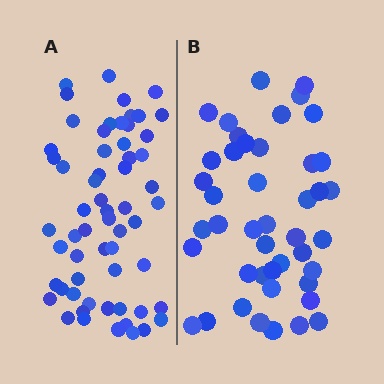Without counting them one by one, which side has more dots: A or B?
Region A (the left region) has more dots.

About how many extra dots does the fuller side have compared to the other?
Region A has approximately 15 more dots than region B.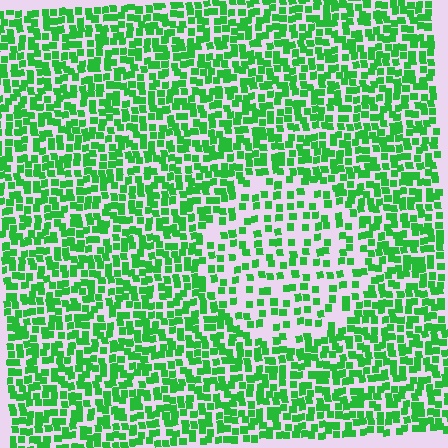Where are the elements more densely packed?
The elements are more densely packed outside the circle boundary.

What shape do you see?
I see a circle.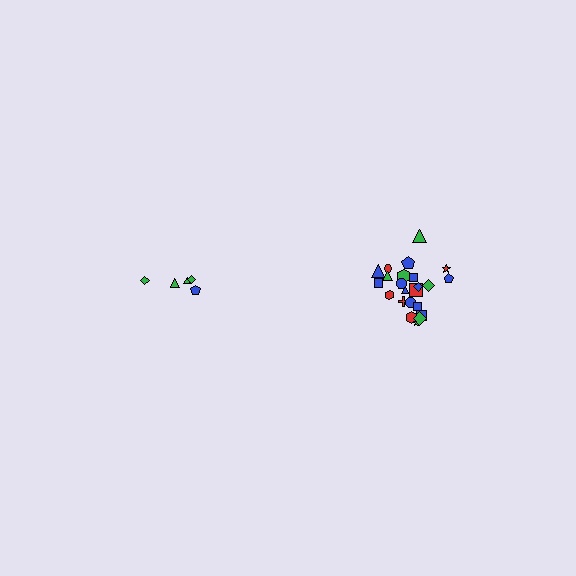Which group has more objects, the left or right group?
The right group.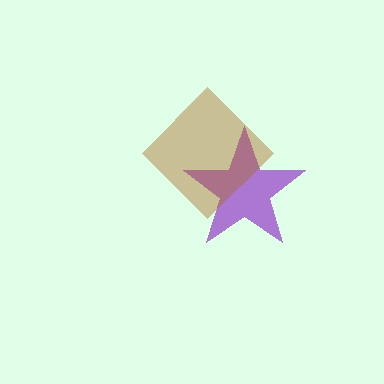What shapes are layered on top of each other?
The layered shapes are: a purple star, a brown diamond.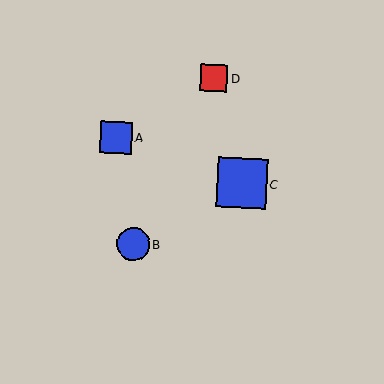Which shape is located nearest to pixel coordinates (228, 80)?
The red square (labeled D) at (214, 78) is nearest to that location.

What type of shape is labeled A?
Shape A is a blue square.